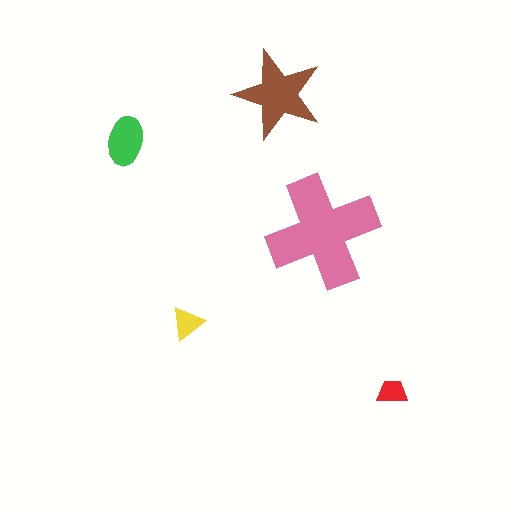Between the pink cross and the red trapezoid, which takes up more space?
The pink cross.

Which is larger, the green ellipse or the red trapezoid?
The green ellipse.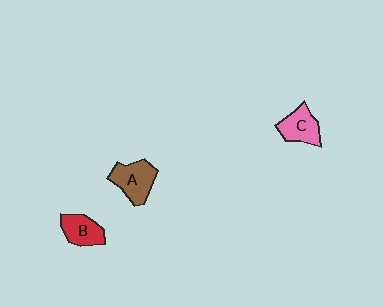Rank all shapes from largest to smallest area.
From largest to smallest: A (brown), C (pink), B (red).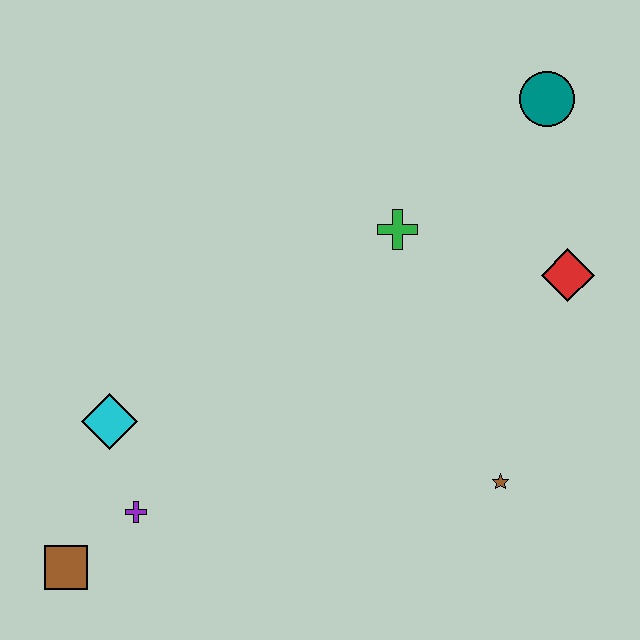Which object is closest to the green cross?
The red diamond is closest to the green cross.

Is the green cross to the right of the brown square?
Yes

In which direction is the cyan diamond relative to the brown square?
The cyan diamond is above the brown square.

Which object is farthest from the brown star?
The brown square is farthest from the brown star.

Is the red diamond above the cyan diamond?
Yes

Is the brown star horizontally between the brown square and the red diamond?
Yes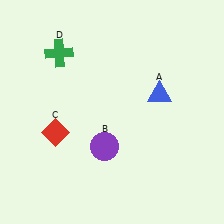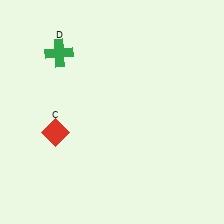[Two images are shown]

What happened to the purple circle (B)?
The purple circle (B) was removed in Image 2. It was in the bottom-left area of Image 1.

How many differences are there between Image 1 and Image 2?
There are 2 differences between the two images.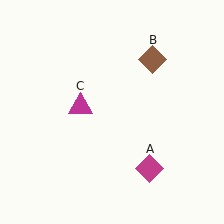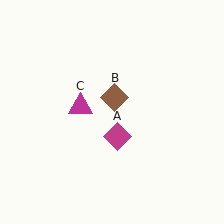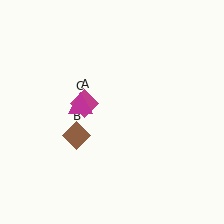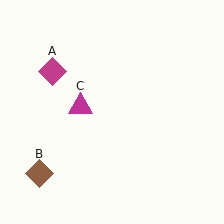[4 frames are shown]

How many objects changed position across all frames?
2 objects changed position: magenta diamond (object A), brown diamond (object B).